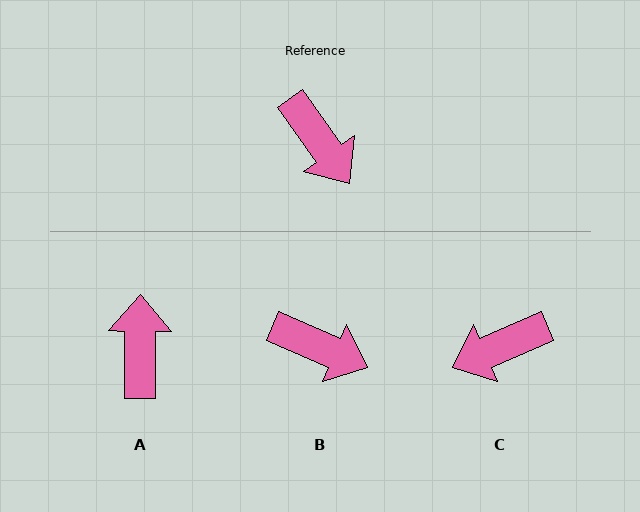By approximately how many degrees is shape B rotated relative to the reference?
Approximately 32 degrees counter-clockwise.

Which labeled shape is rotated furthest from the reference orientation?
A, about 145 degrees away.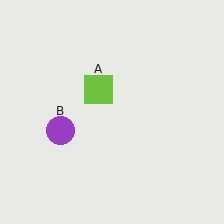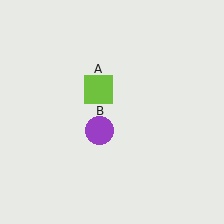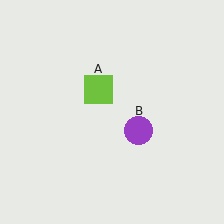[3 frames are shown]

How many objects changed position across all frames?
1 object changed position: purple circle (object B).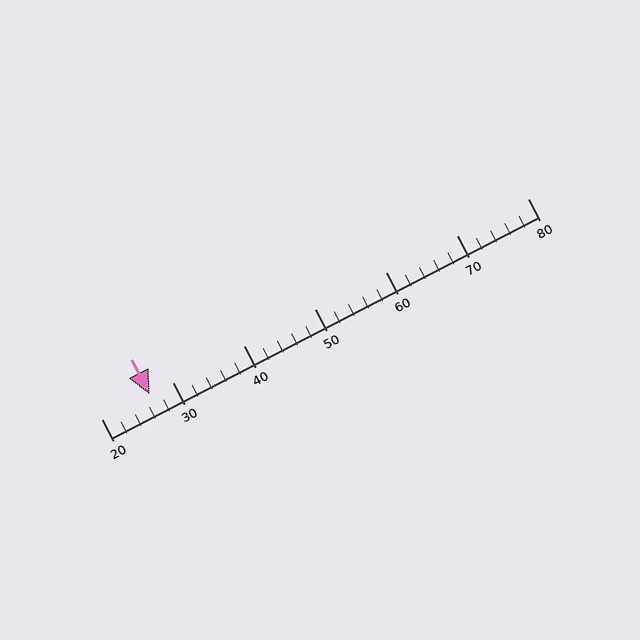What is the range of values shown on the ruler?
The ruler shows values from 20 to 80.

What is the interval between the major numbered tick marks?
The major tick marks are spaced 10 units apart.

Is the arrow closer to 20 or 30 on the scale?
The arrow is closer to 30.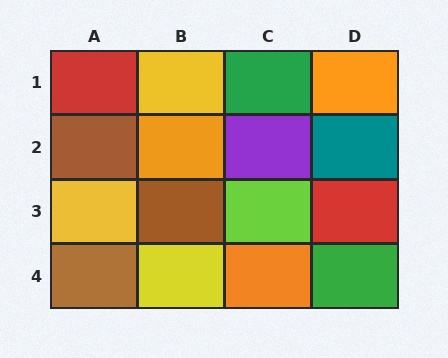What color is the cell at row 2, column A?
Brown.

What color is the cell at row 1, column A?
Red.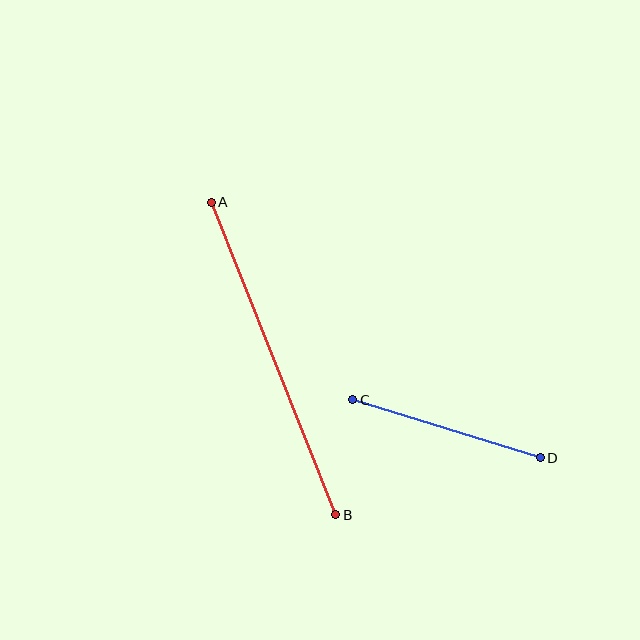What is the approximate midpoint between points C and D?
The midpoint is at approximately (446, 429) pixels.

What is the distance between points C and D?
The distance is approximately 197 pixels.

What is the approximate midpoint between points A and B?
The midpoint is at approximately (274, 358) pixels.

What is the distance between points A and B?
The distance is approximately 336 pixels.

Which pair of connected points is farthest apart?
Points A and B are farthest apart.